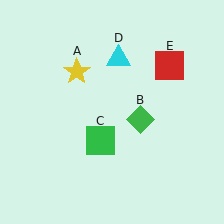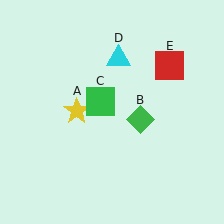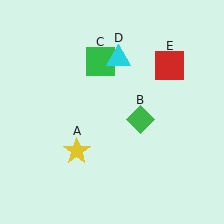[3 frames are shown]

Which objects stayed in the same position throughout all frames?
Green diamond (object B) and cyan triangle (object D) and red square (object E) remained stationary.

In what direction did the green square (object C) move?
The green square (object C) moved up.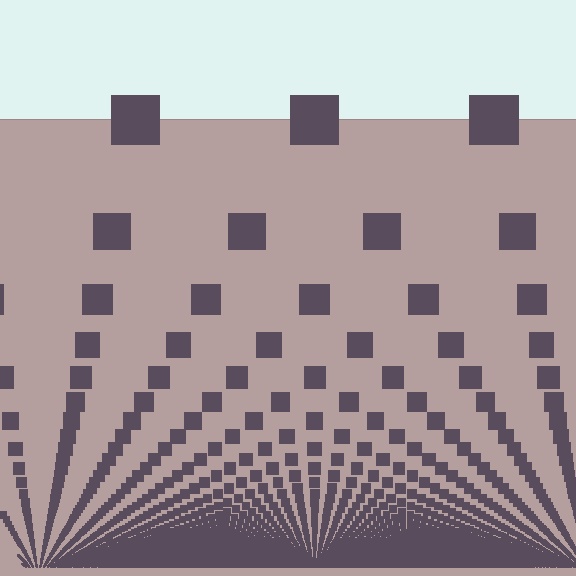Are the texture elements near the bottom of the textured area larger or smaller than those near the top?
Smaller. The gradient is inverted — elements near the bottom are smaller and denser.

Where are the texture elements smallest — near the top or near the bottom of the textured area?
Near the bottom.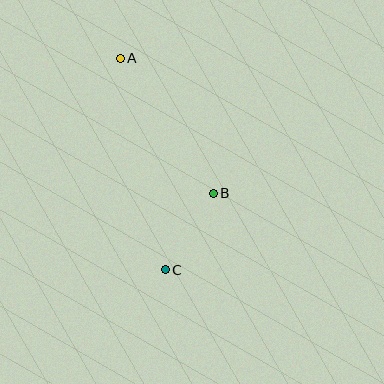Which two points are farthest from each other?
Points A and C are farthest from each other.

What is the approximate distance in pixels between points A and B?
The distance between A and B is approximately 164 pixels.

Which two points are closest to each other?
Points B and C are closest to each other.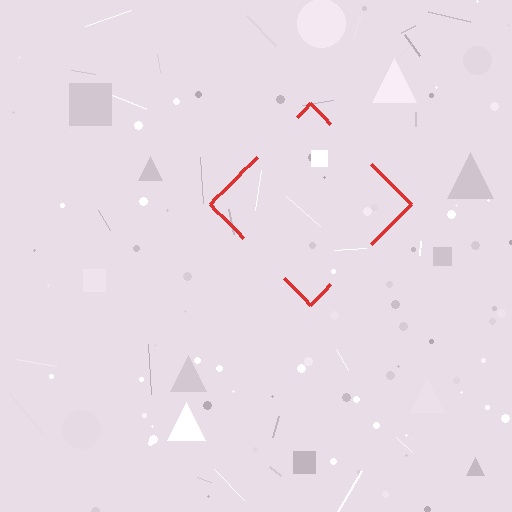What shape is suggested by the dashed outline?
The dashed outline suggests a diamond.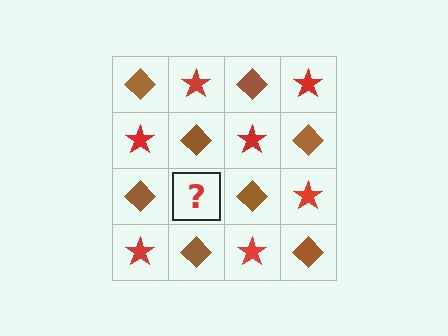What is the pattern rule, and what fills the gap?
The rule is that it alternates brown diamond and red star in a checkerboard pattern. The gap should be filled with a red star.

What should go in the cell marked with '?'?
The missing cell should contain a red star.